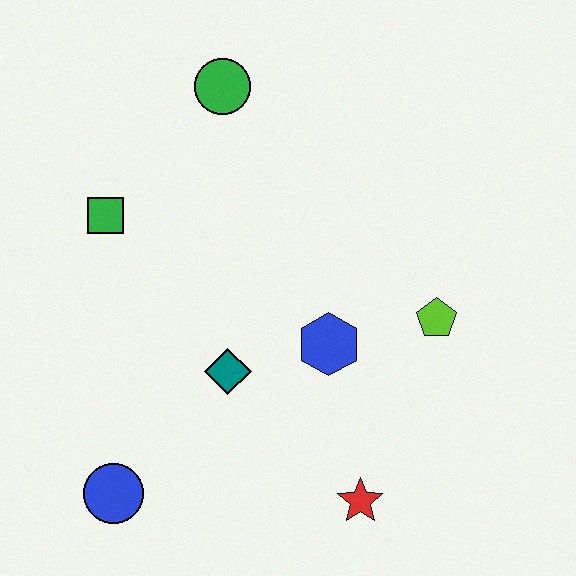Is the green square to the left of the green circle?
Yes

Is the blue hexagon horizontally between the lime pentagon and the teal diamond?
Yes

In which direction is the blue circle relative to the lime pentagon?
The blue circle is to the left of the lime pentagon.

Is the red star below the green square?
Yes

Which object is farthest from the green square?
The red star is farthest from the green square.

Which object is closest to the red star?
The blue hexagon is closest to the red star.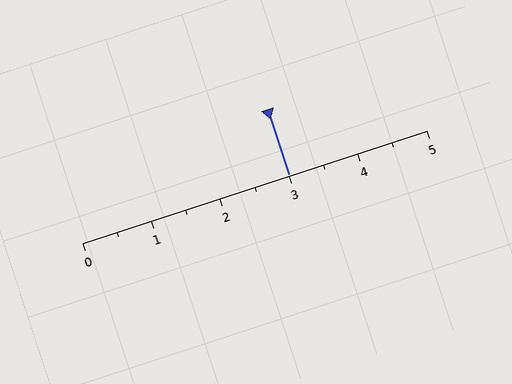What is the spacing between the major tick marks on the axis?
The major ticks are spaced 1 apart.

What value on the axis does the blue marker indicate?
The marker indicates approximately 3.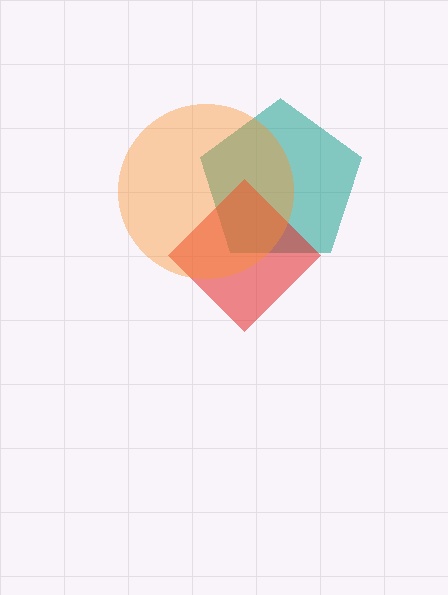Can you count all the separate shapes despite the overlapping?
Yes, there are 3 separate shapes.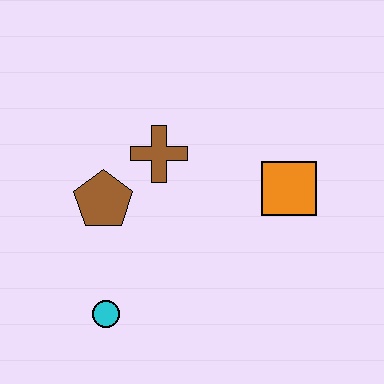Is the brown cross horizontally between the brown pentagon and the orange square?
Yes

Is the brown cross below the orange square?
No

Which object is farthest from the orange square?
The cyan circle is farthest from the orange square.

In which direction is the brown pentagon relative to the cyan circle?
The brown pentagon is above the cyan circle.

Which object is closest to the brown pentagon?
The brown cross is closest to the brown pentagon.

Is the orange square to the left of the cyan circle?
No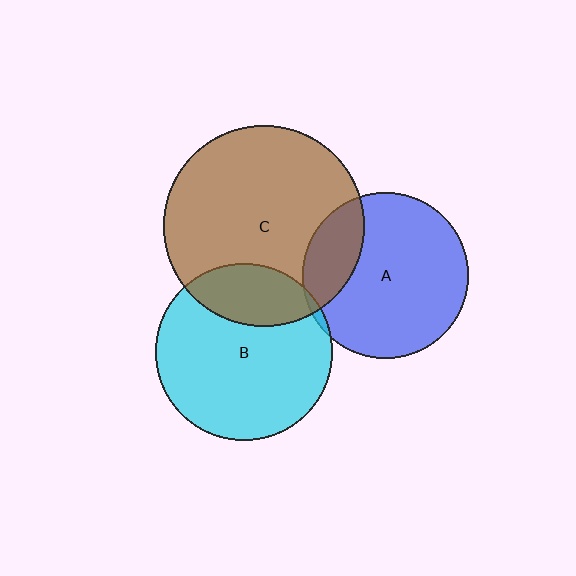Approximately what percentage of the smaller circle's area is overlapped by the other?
Approximately 25%.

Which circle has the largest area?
Circle C (brown).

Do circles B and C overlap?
Yes.